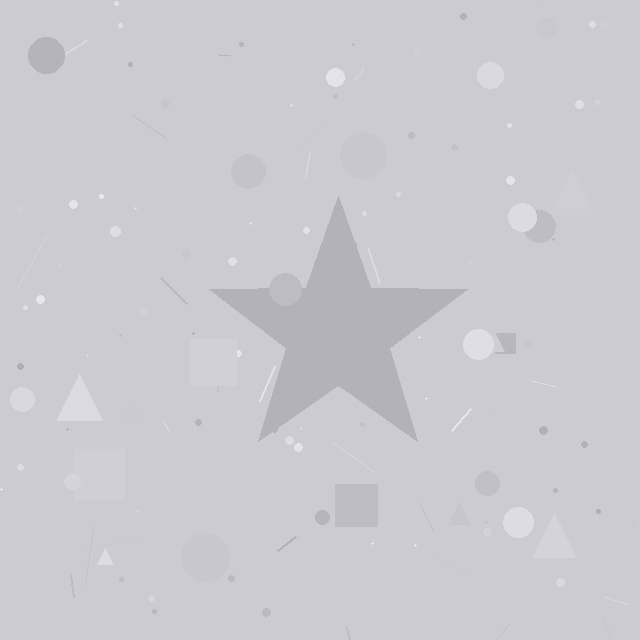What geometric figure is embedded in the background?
A star is embedded in the background.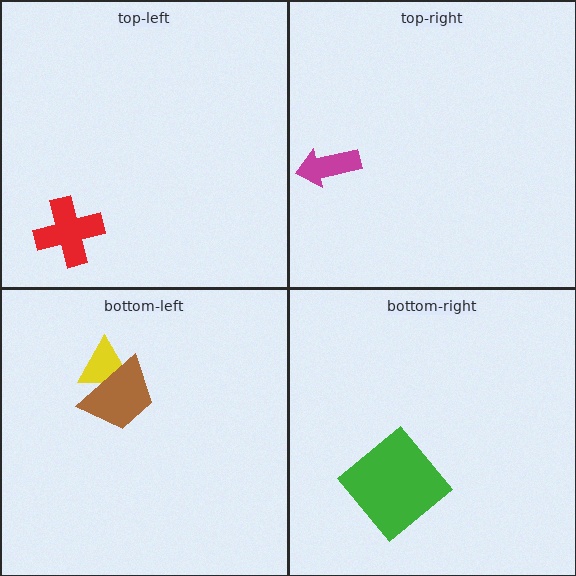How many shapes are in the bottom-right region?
1.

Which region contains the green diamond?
The bottom-right region.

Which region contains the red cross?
The top-left region.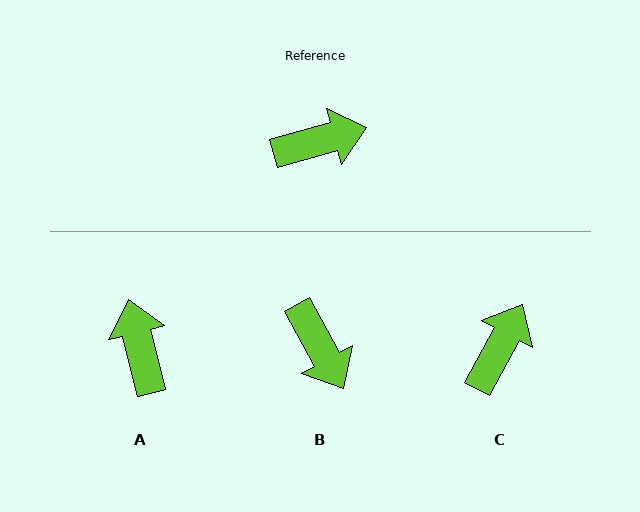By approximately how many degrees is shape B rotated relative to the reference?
Approximately 77 degrees clockwise.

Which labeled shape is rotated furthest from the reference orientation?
A, about 89 degrees away.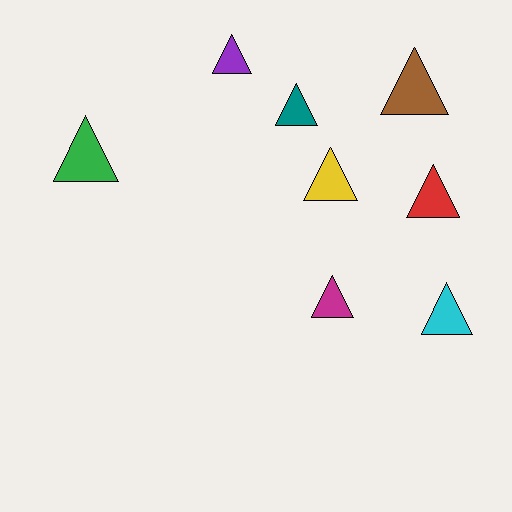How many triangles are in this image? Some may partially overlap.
There are 8 triangles.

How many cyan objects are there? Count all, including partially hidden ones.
There is 1 cyan object.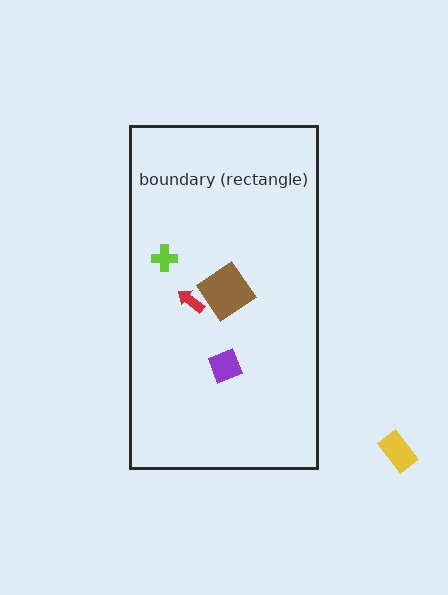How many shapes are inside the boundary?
4 inside, 1 outside.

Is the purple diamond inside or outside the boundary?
Inside.